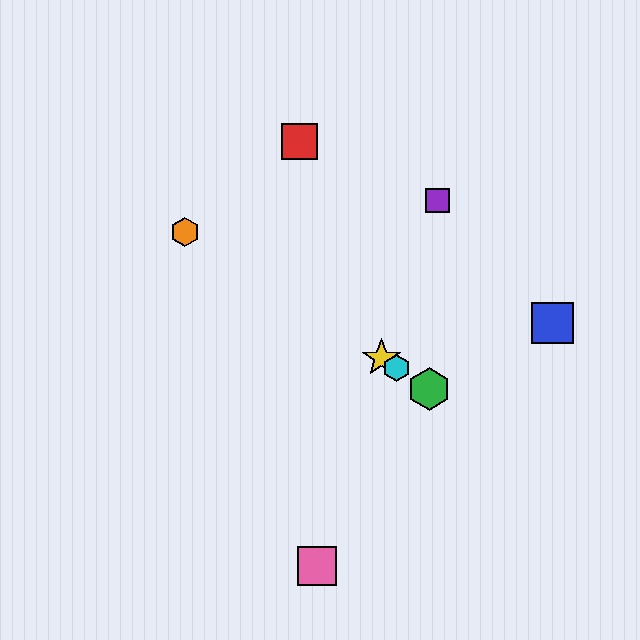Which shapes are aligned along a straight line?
The green hexagon, the yellow star, the orange hexagon, the cyan hexagon are aligned along a straight line.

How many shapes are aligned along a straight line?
4 shapes (the green hexagon, the yellow star, the orange hexagon, the cyan hexagon) are aligned along a straight line.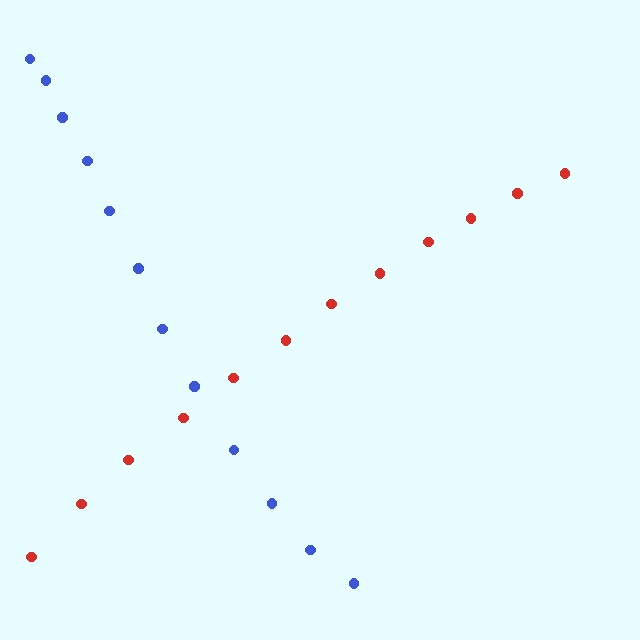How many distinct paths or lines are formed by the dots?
There are 2 distinct paths.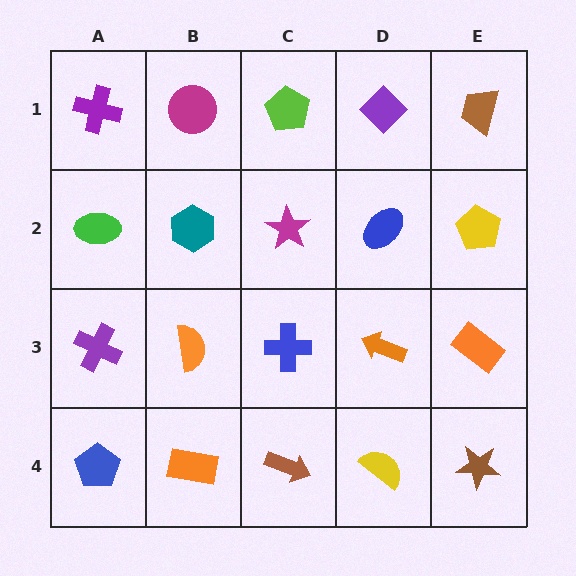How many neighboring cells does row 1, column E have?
2.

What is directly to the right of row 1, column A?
A magenta circle.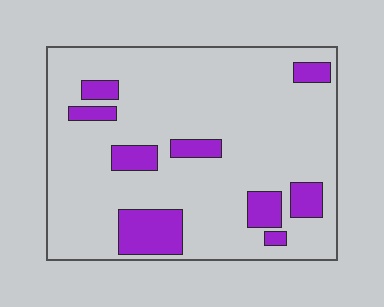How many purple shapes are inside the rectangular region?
9.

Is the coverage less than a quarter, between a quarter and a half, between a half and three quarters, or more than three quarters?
Less than a quarter.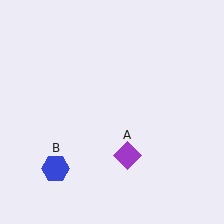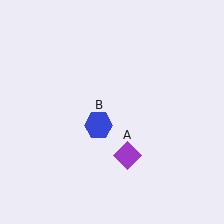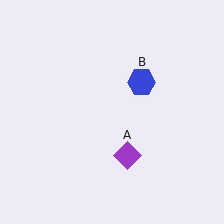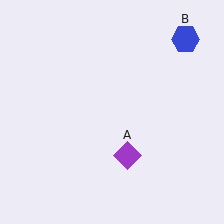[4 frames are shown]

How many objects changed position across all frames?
1 object changed position: blue hexagon (object B).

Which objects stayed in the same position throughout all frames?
Purple diamond (object A) remained stationary.